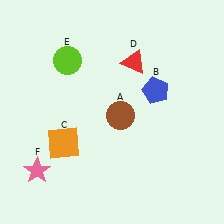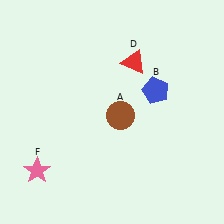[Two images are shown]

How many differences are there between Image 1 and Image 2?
There are 2 differences between the two images.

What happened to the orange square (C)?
The orange square (C) was removed in Image 2. It was in the bottom-left area of Image 1.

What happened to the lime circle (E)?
The lime circle (E) was removed in Image 2. It was in the top-left area of Image 1.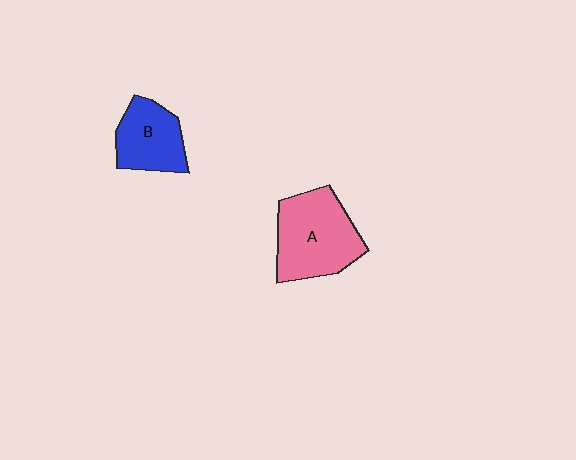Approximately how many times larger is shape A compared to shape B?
Approximately 1.5 times.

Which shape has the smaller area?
Shape B (blue).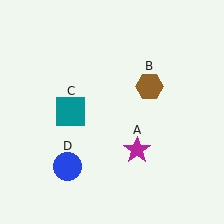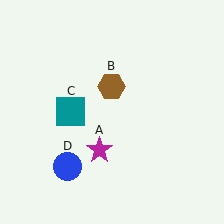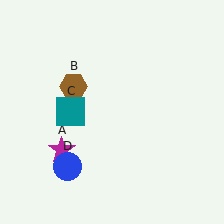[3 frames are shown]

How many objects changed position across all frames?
2 objects changed position: magenta star (object A), brown hexagon (object B).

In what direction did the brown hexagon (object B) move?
The brown hexagon (object B) moved left.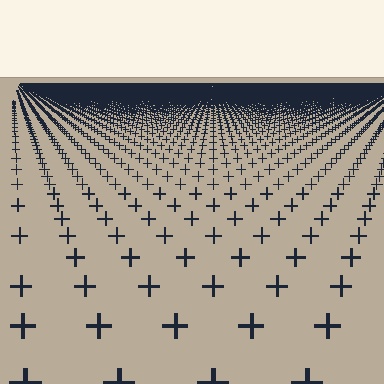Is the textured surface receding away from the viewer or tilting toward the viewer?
The surface is receding away from the viewer. Texture elements get smaller and denser toward the top.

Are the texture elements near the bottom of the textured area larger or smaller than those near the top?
Larger. Near the bottom, elements are closer to the viewer and appear at a bigger on-screen size.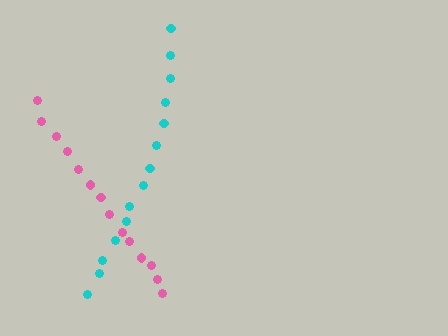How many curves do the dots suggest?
There are 2 distinct paths.